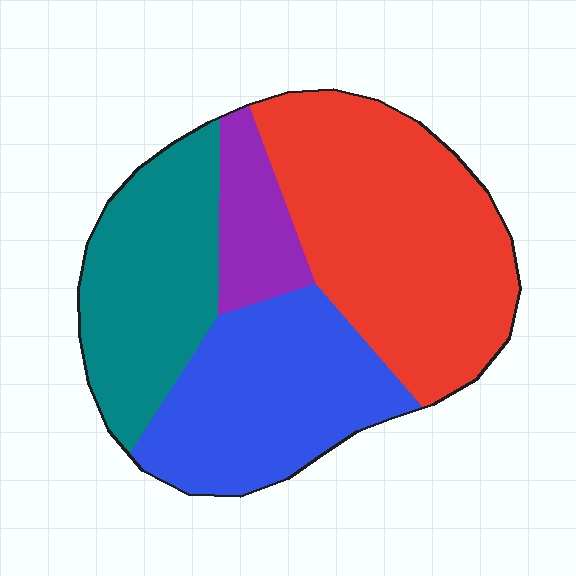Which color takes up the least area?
Purple, at roughly 10%.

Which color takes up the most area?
Red, at roughly 40%.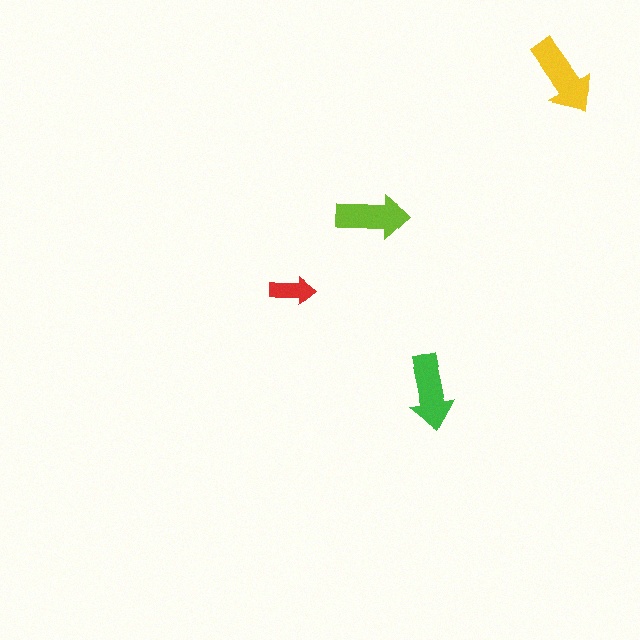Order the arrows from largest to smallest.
the yellow one, the green one, the lime one, the red one.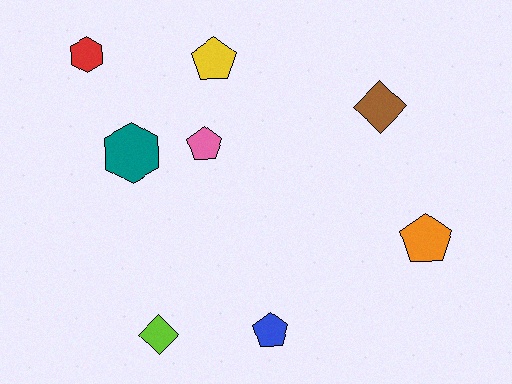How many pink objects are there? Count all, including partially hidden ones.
There is 1 pink object.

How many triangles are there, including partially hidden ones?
There are no triangles.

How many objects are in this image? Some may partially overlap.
There are 8 objects.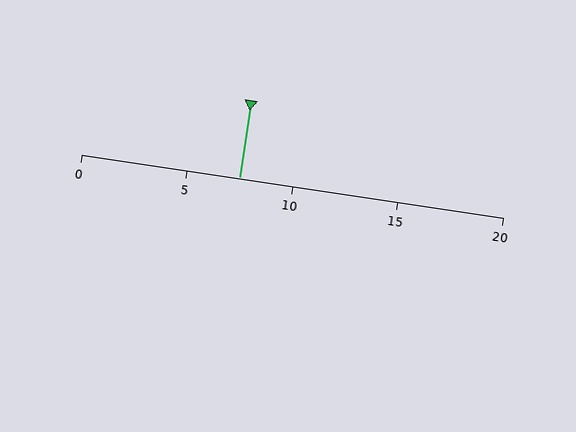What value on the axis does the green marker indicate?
The marker indicates approximately 7.5.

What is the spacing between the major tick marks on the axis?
The major ticks are spaced 5 apart.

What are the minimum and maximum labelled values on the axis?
The axis runs from 0 to 20.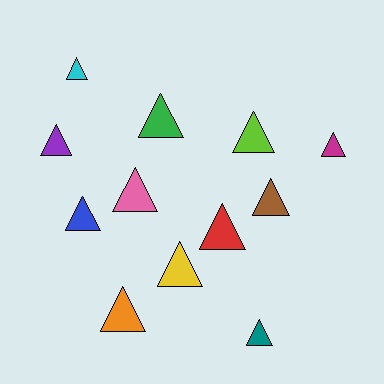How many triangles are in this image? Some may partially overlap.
There are 12 triangles.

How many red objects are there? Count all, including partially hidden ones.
There is 1 red object.